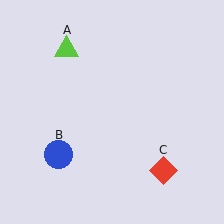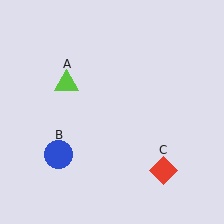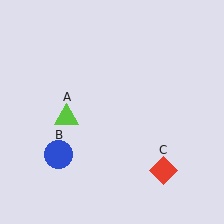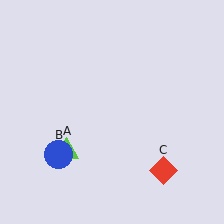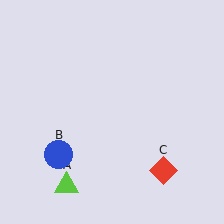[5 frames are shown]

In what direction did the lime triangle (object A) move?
The lime triangle (object A) moved down.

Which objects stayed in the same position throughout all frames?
Blue circle (object B) and red diamond (object C) remained stationary.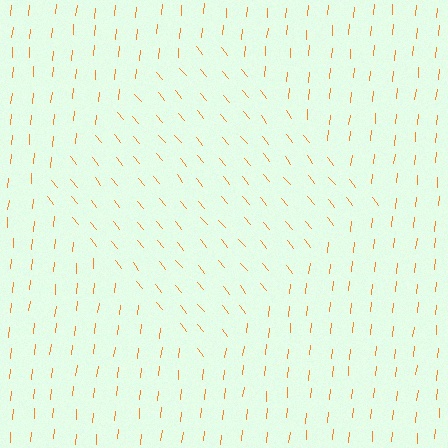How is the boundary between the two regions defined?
The boundary is defined purely by a change in line orientation (approximately 45 degrees difference). All lines are the same color and thickness.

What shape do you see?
I see a diamond.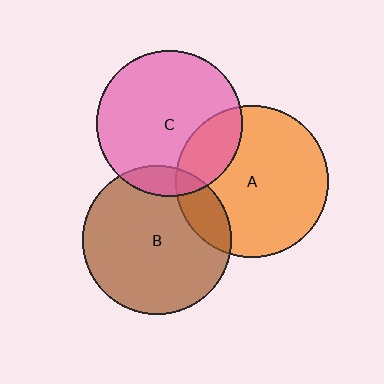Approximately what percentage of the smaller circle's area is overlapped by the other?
Approximately 20%.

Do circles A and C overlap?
Yes.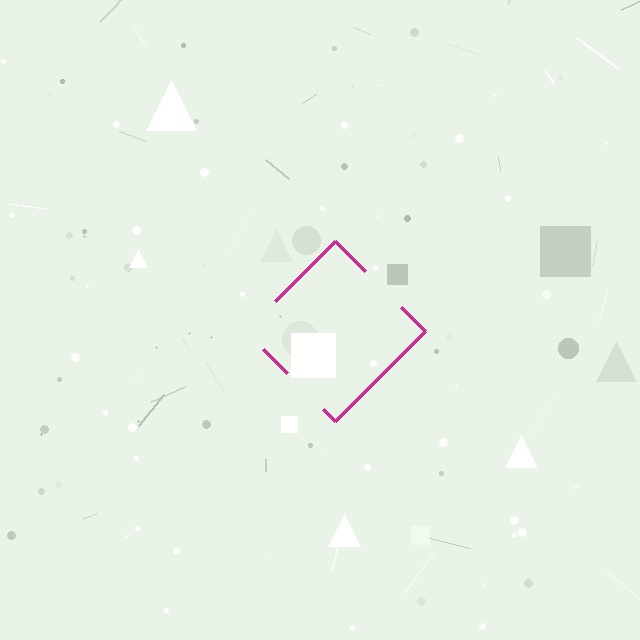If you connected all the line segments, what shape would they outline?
They would outline a diamond.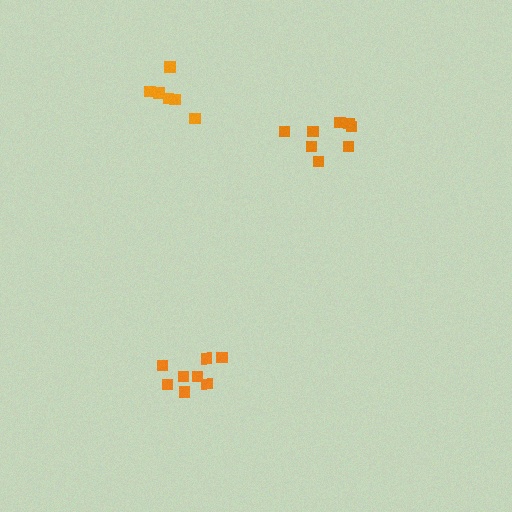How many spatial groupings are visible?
There are 3 spatial groupings.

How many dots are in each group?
Group 1: 6 dots, Group 2: 8 dots, Group 3: 8 dots (22 total).